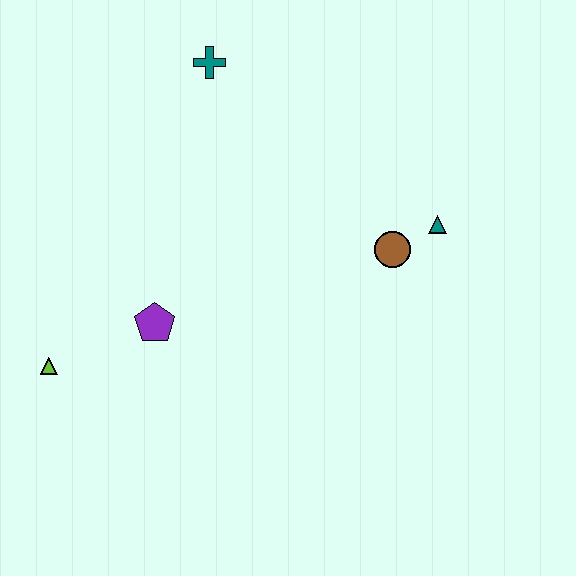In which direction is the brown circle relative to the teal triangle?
The brown circle is to the left of the teal triangle.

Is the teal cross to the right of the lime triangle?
Yes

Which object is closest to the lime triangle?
The purple pentagon is closest to the lime triangle.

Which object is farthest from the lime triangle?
The teal triangle is farthest from the lime triangle.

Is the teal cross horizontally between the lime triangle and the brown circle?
Yes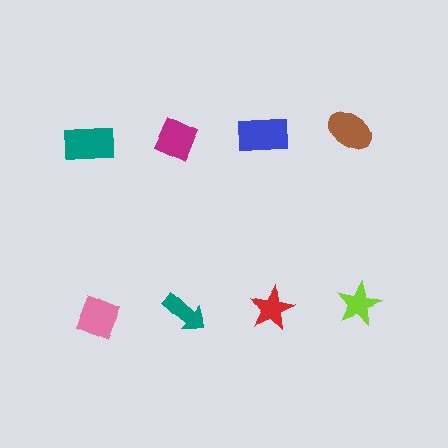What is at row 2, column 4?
A lime star.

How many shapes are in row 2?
4 shapes.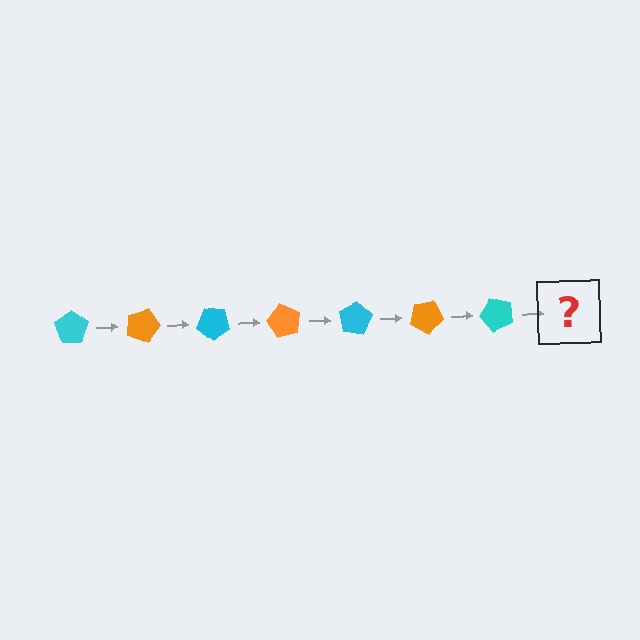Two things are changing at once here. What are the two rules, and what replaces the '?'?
The two rules are that it rotates 20 degrees each step and the color cycles through cyan and orange. The '?' should be an orange pentagon, rotated 140 degrees from the start.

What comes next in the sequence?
The next element should be an orange pentagon, rotated 140 degrees from the start.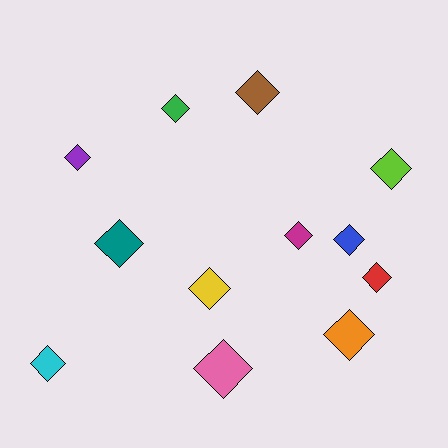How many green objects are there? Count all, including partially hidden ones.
There is 1 green object.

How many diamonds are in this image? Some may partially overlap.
There are 12 diamonds.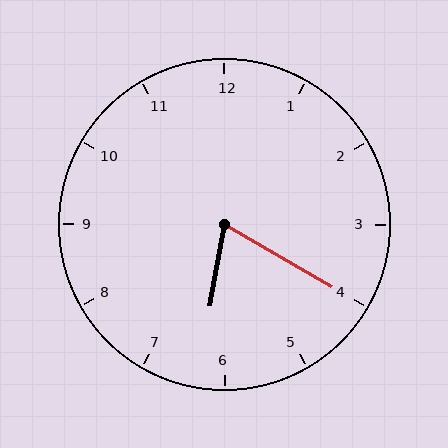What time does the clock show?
6:20.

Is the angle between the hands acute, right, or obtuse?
It is acute.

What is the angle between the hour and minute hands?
Approximately 70 degrees.